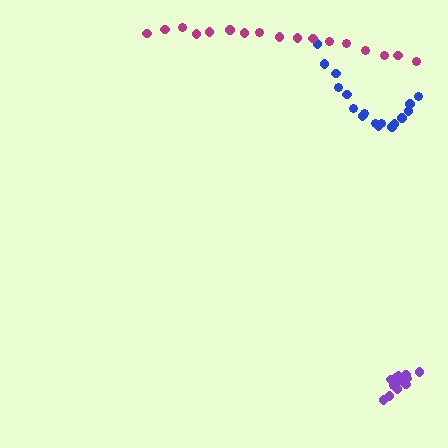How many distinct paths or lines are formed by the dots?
There are 3 distinct paths.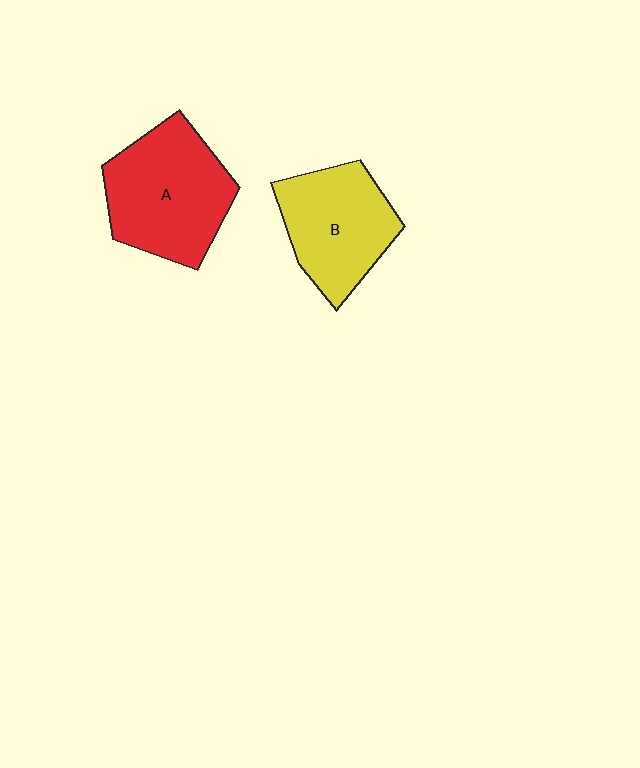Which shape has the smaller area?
Shape B (yellow).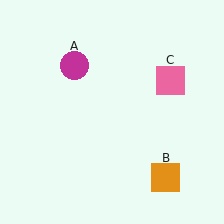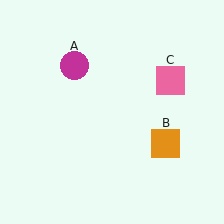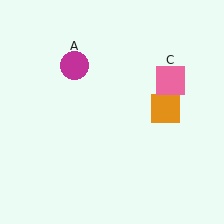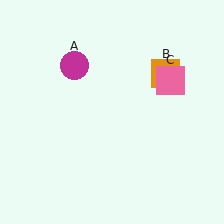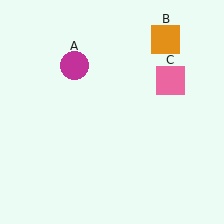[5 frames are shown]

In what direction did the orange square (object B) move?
The orange square (object B) moved up.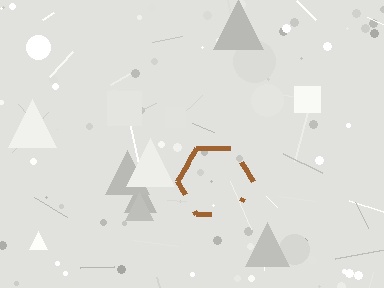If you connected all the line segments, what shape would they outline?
They would outline a hexagon.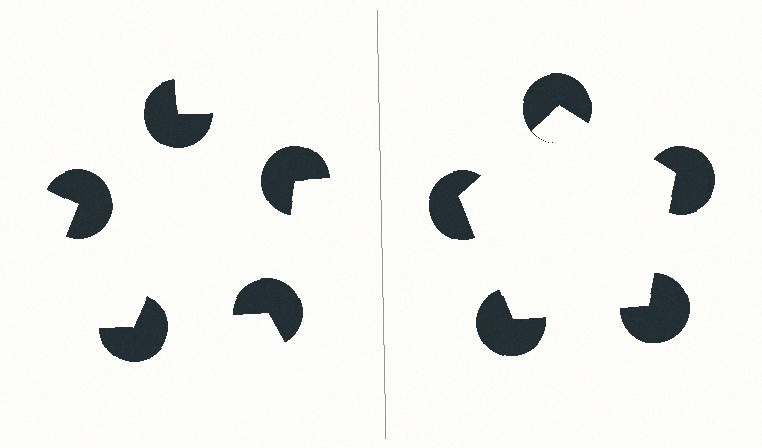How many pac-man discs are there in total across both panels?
10 — 5 on each side.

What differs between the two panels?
The pac-man discs are positioned identically on both sides; only the wedge orientations differ. On the right they align to a pentagon; on the left they are misaligned.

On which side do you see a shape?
An illusory pentagon appears on the right side. On the left side the wedge cuts are rotated, so no coherent shape forms.